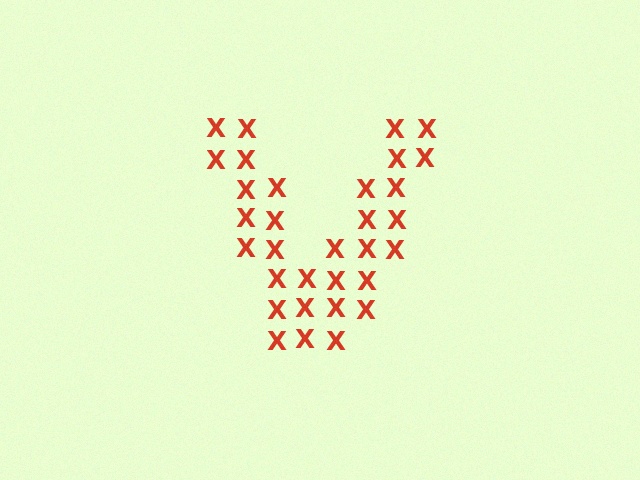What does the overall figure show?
The overall figure shows the letter V.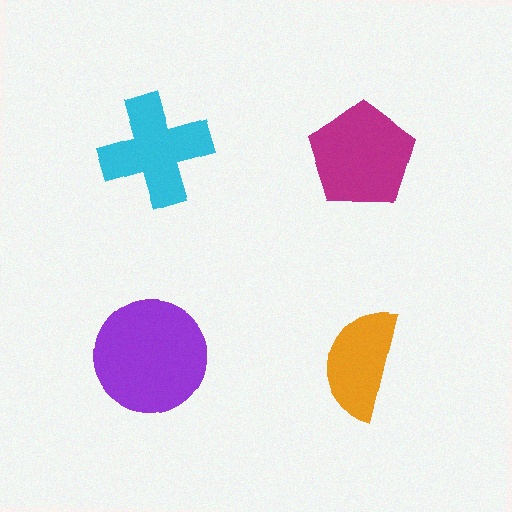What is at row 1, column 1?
A cyan cross.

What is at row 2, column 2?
An orange semicircle.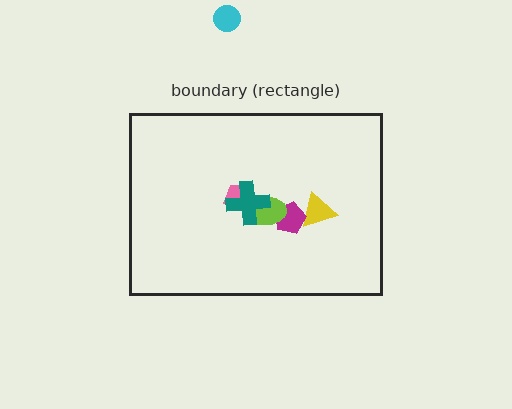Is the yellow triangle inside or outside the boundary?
Inside.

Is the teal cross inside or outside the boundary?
Inside.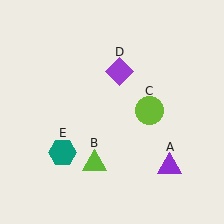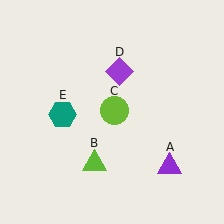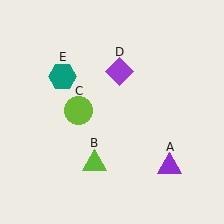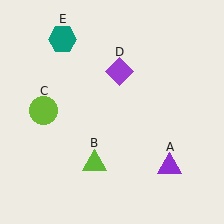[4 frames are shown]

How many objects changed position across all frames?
2 objects changed position: lime circle (object C), teal hexagon (object E).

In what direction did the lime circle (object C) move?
The lime circle (object C) moved left.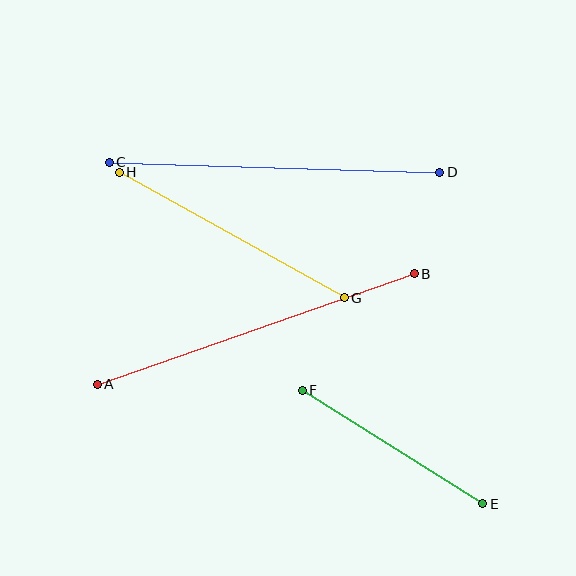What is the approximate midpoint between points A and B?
The midpoint is at approximately (256, 329) pixels.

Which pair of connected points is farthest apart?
Points A and B are farthest apart.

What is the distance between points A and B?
The distance is approximately 336 pixels.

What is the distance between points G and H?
The distance is approximately 258 pixels.